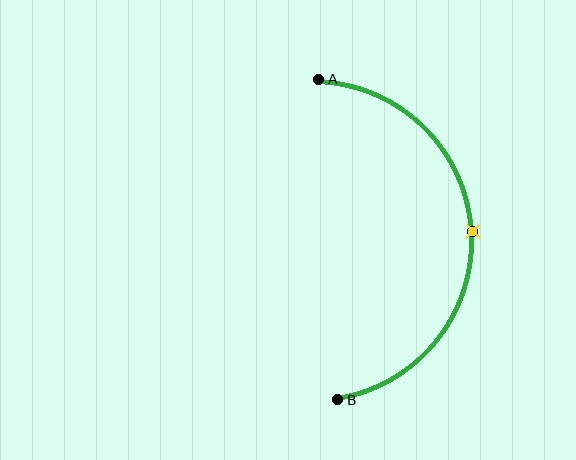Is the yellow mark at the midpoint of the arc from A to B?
Yes. The yellow mark lies on the arc at equal arc-length from both A and B — it is the arc midpoint.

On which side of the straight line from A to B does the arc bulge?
The arc bulges to the right of the straight line connecting A and B.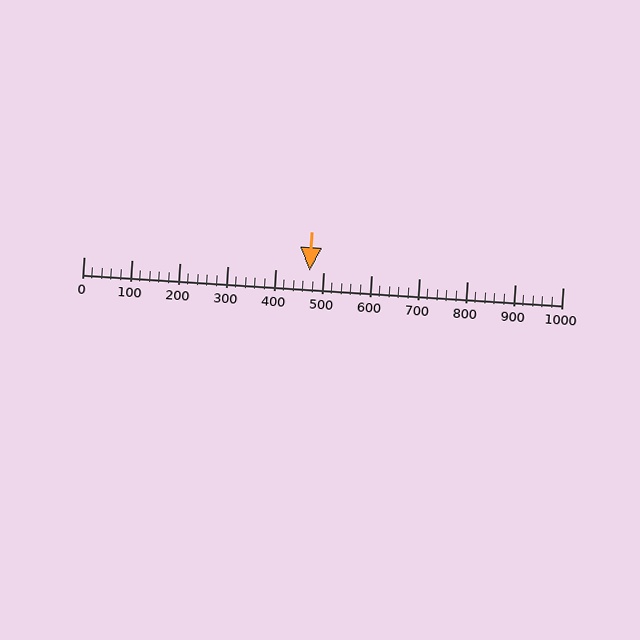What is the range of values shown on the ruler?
The ruler shows values from 0 to 1000.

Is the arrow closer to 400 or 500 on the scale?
The arrow is closer to 500.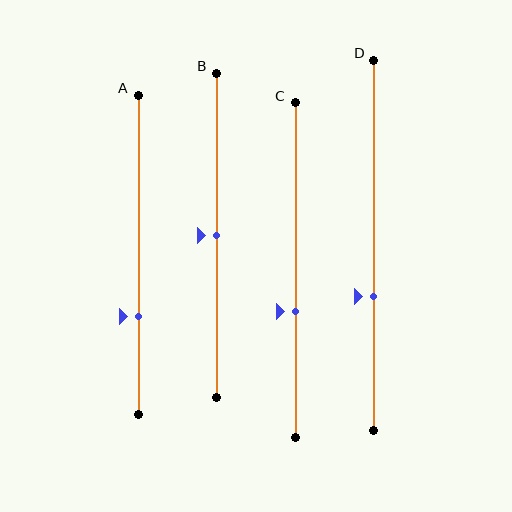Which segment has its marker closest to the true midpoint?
Segment B has its marker closest to the true midpoint.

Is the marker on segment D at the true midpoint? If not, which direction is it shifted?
No, the marker on segment D is shifted downward by about 14% of the segment length.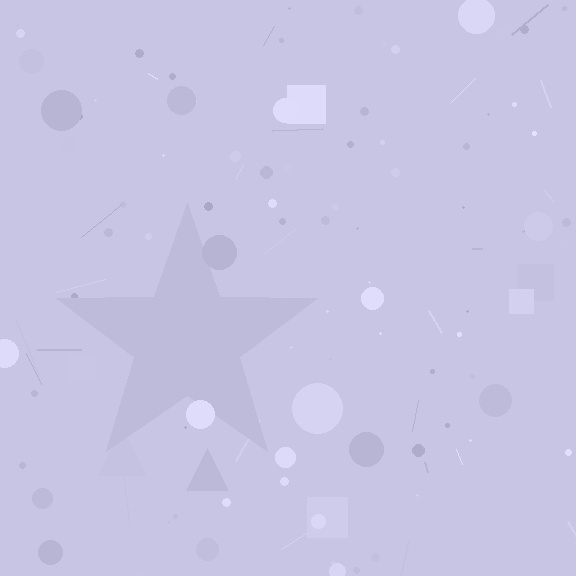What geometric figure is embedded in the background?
A star is embedded in the background.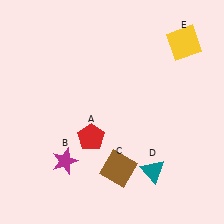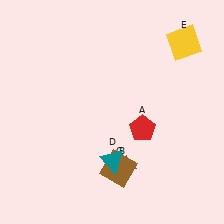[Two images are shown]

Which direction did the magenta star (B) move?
The magenta star (B) moved right.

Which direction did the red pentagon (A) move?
The red pentagon (A) moved right.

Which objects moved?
The objects that moved are: the red pentagon (A), the magenta star (B), the teal triangle (D).